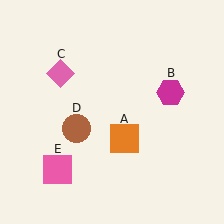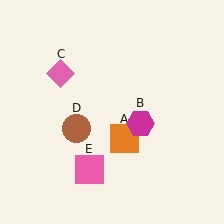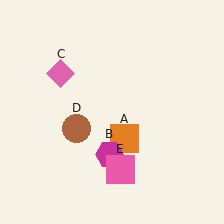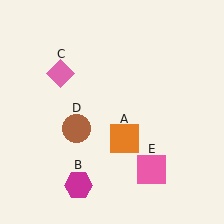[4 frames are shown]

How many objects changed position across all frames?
2 objects changed position: magenta hexagon (object B), pink square (object E).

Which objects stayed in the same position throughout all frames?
Orange square (object A) and pink diamond (object C) and brown circle (object D) remained stationary.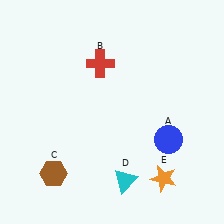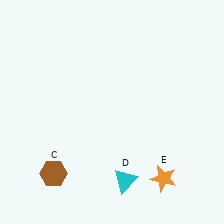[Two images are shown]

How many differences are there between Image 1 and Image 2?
There are 2 differences between the two images.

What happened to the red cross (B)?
The red cross (B) was removed in Image 2. It was in the top-left area of Image 1.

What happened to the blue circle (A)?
The blue circle (A) was removed in Image 2. It was in the bottom-right area of Image 1.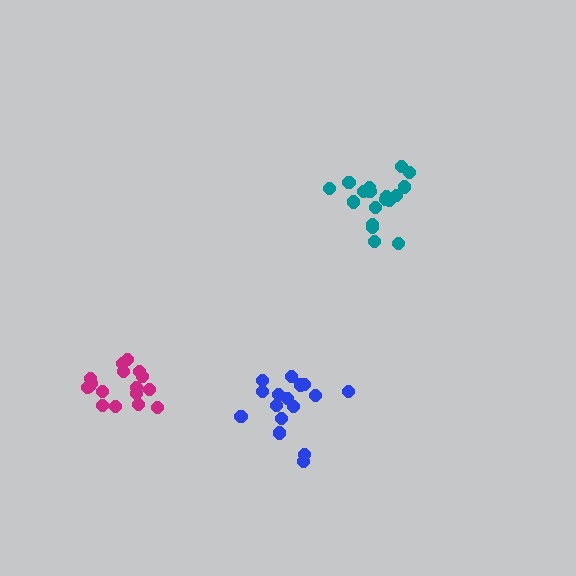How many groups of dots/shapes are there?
There are 3 groups.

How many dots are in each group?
Group 1: 18 dots, Group 2: 17 dots, Group 3: 16 dots (51 total).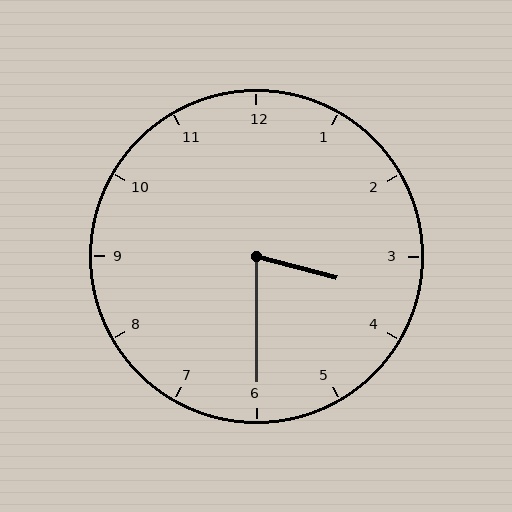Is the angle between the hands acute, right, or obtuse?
It is acute.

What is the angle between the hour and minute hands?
Approximately 75 degrees.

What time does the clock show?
3:30.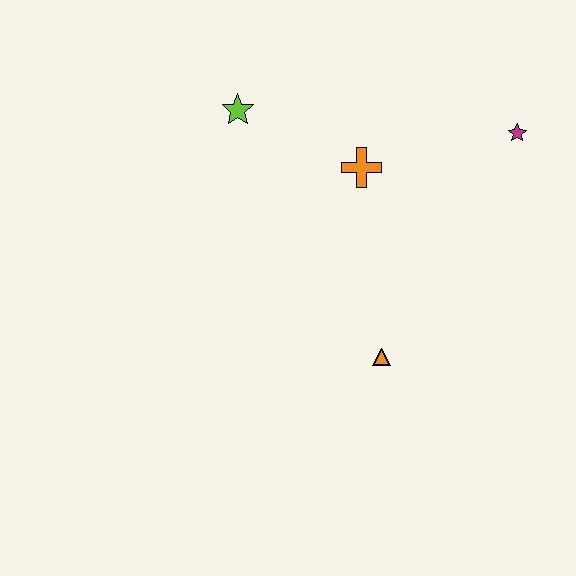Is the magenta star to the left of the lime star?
No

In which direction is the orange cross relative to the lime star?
The orange cross is to the right of the lime star.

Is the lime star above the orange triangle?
Yes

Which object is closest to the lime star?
The orange cross is closest to the lime star.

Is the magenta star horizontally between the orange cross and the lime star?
No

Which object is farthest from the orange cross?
The orange triangle is farthest from the orange cross.